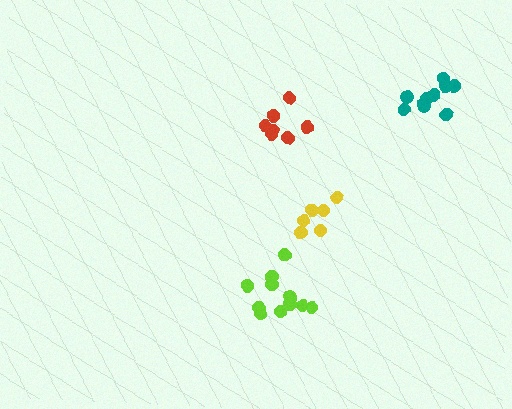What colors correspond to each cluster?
The clusters are colored: lime, yellow, teal, red.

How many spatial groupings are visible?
There are 4 spatial groupings.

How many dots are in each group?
Group 1: 12 dots, Group 2: 6 dots, Group 3: 10 dots, Group 4: 7 dots (35 total).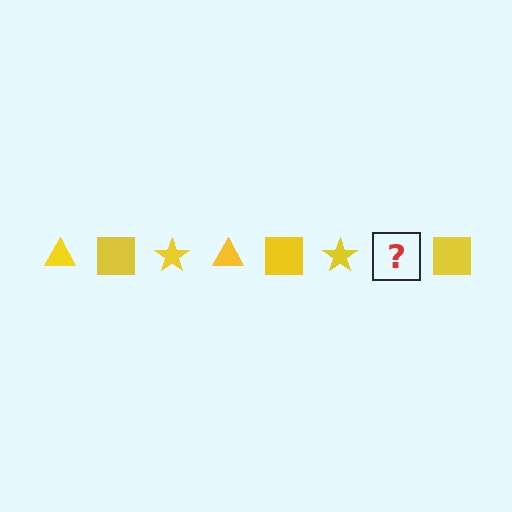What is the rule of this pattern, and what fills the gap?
The rule is that the pattern cycles through triangle, square, star shapes in yellow. The gap should be filled with a yellow triangle.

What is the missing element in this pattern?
The missing element is a yellow triangle.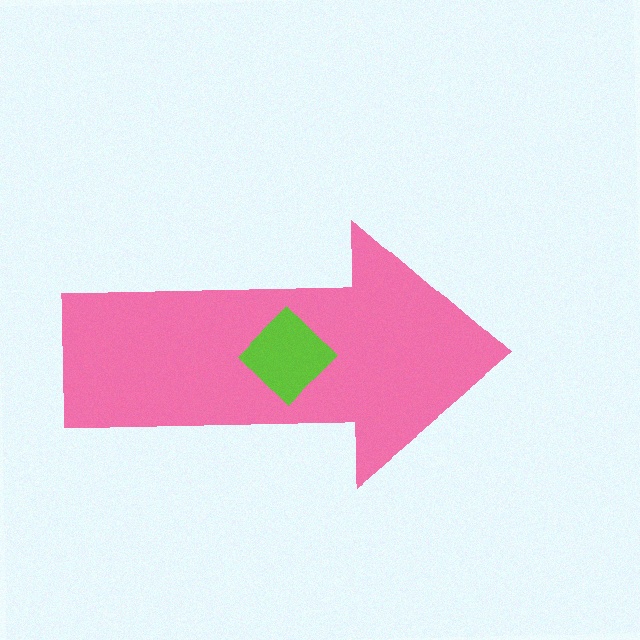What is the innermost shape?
The lime diamond.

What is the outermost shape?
The pink arrow.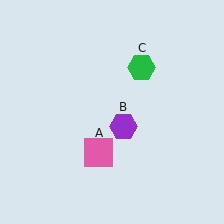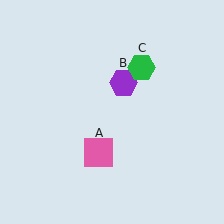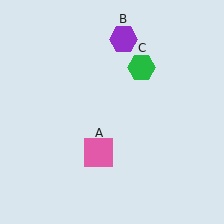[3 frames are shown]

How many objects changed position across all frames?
1 object changed position: purple hexagon (object B).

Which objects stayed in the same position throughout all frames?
Pink square (object A) and green hexagon (object C) remained stationary.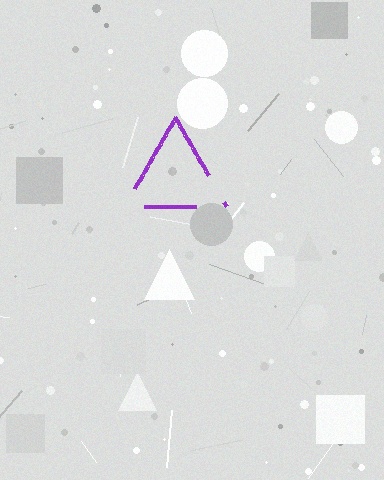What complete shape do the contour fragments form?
The contour fragments form a triangle.